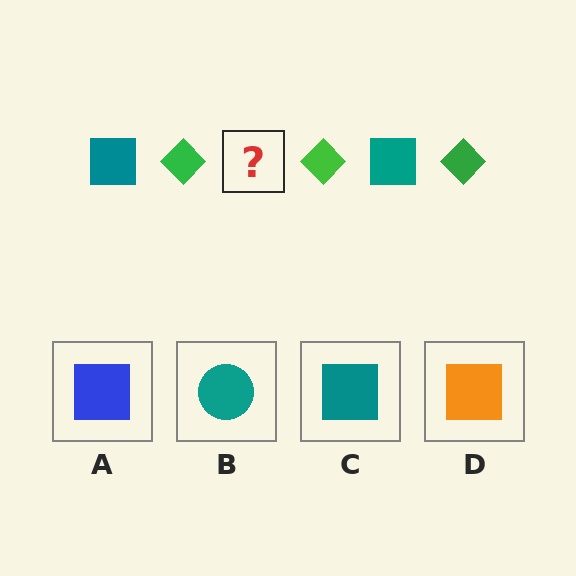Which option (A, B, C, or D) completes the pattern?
C.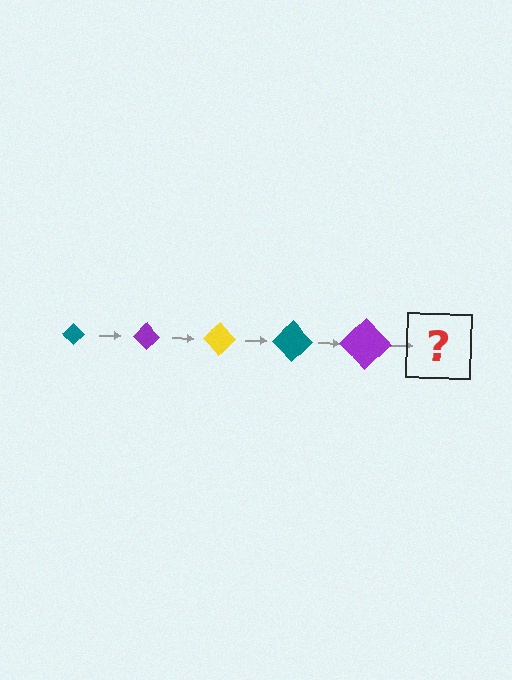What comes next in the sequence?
The next element should be a yellow diamond, larger than the previous one.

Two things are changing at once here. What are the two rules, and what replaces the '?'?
The two rules are that the diamond grows larger each step and the color cycles through teal, purple, and yellow. The '?' should be a yellow diamond, larger than the previous one.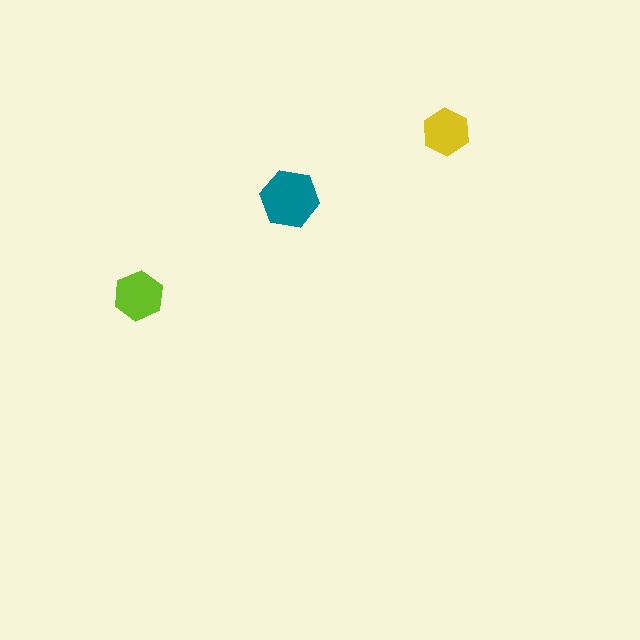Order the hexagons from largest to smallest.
the teal one, the lime one, the yellow one.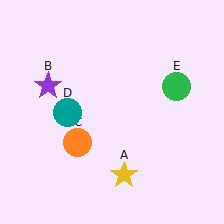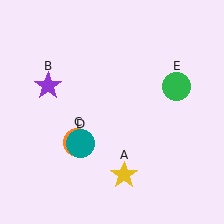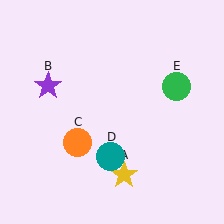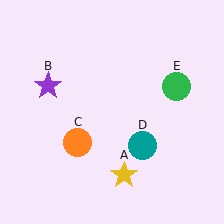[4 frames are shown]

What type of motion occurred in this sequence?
The teal circle (object D) rotated counterclockwise around the center of the scene.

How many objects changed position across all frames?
1 object changed position: teal circle (object D).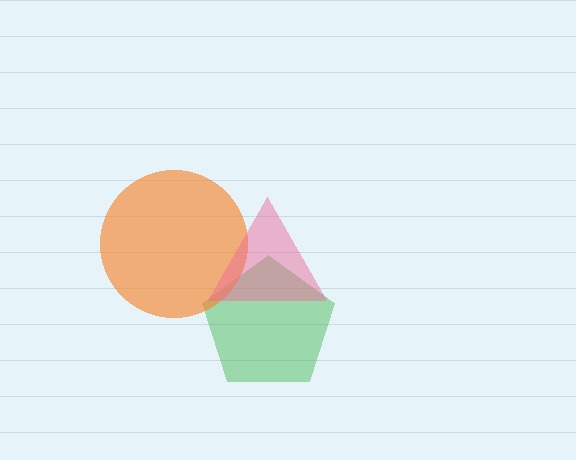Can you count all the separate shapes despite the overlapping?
Yes, there are 3 separate shapes.